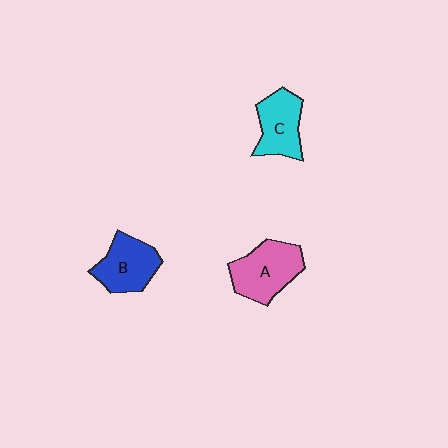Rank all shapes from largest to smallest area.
From largest to smallest: A (pink), B (blue), C (cyan).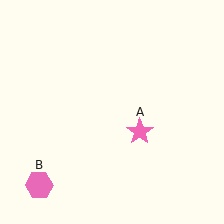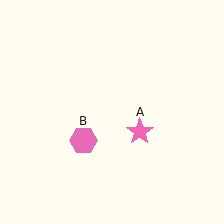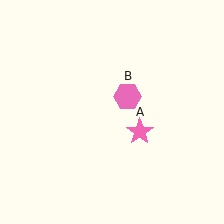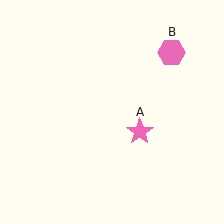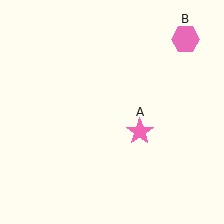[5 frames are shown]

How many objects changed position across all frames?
1 object changed position: pink hexagon (object B).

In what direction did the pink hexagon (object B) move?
The pink hexagon (object B) moved up and to the right.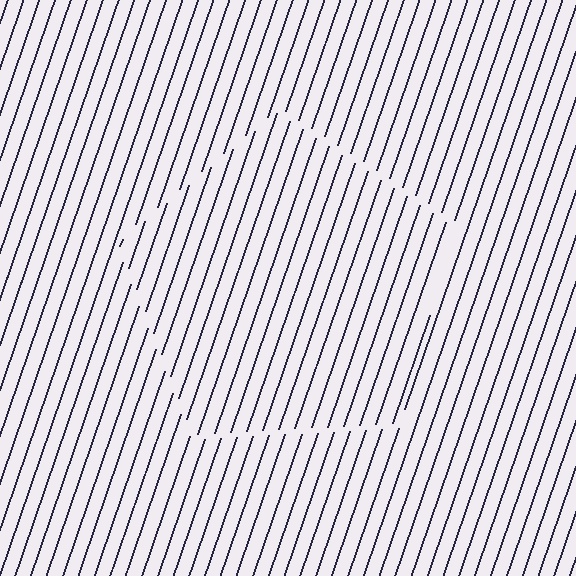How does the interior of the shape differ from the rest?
The interior of the shape contains the same grating, shifted by half a period — the contour is defined by the phase discontinuity where line-ends from the inner and outer gratings abut.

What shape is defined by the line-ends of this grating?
An illusory pentagon. The interior of the shape contains the same grating, shifted by half a period — the contour is defined by the phase discontinuity where line-ends from the inner and outer gratings abut.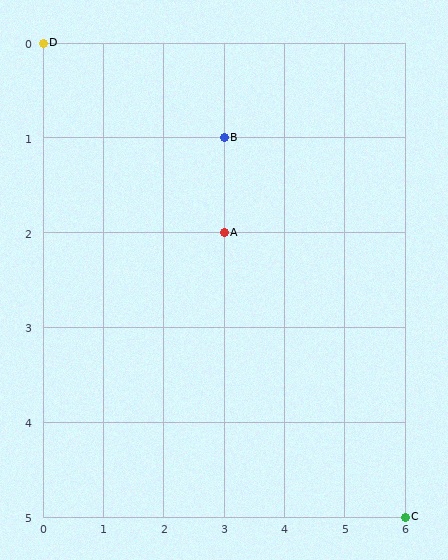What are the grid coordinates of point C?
Point C is at grid coordinates (6, 5).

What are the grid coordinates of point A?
Point A is at grid coordinates (3, 2).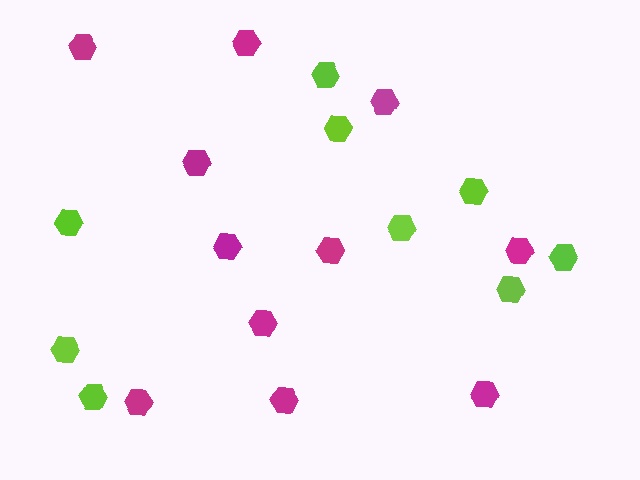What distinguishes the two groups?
There are 2 groups: one group of magenta hexagons (11) and one group of lime hexagons (9).